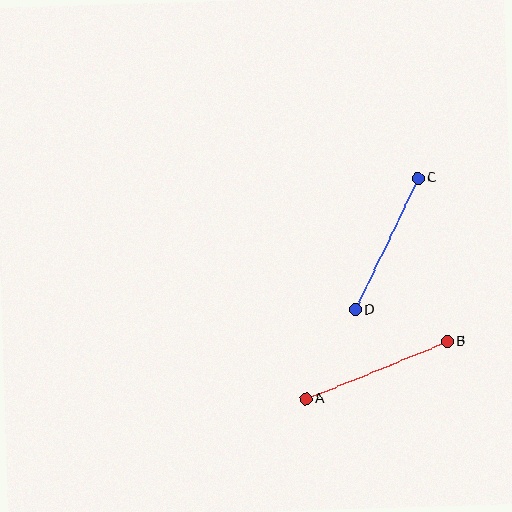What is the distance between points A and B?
The distance is approximately 152 pixels.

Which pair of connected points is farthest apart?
Points A and B are farthest apart.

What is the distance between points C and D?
The distance is approximately 146 pixels.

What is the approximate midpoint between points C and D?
The midpoint is at approximately (386, 244) pixels.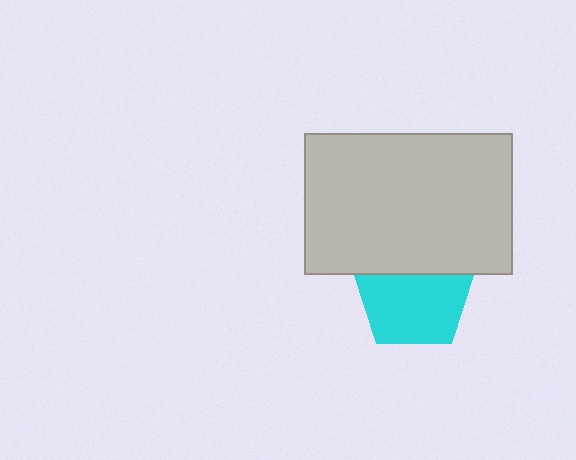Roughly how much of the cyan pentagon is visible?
Most of it is visible (roughly 68%).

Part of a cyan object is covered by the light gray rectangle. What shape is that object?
It is a pentagon.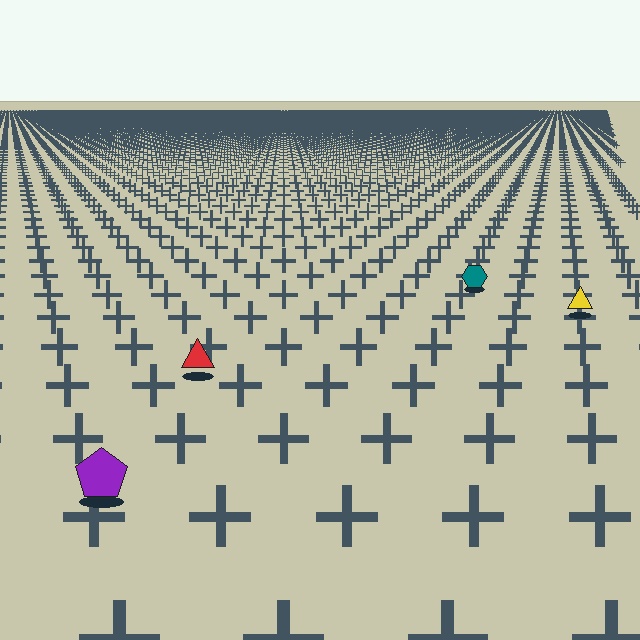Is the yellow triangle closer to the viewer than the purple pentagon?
No. The purple pentagon is closer — you can tell from the texture gradient: the ground texture is coarser near it.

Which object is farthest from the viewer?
The teal hexagon is farthest from the viewer. It appears smaller and the ground texture around it is denser.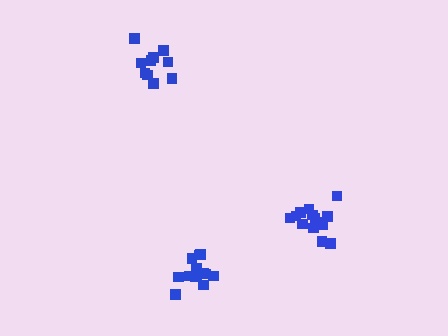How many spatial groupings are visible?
There are 3 spatial groupings.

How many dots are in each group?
Group 1: 10 dots, Group 2: 15 dots, Group 3: 13 dots (38 total).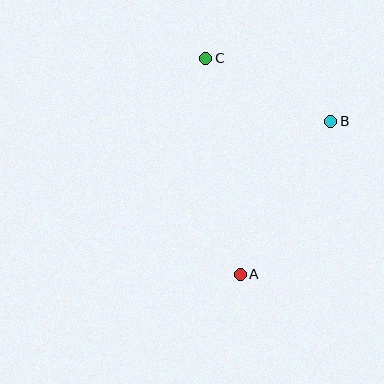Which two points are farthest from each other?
Points A and C are farthest from each other.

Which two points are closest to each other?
Points B and C are closest to each other.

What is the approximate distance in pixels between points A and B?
The distance between A and B is approximately 178 pixels.